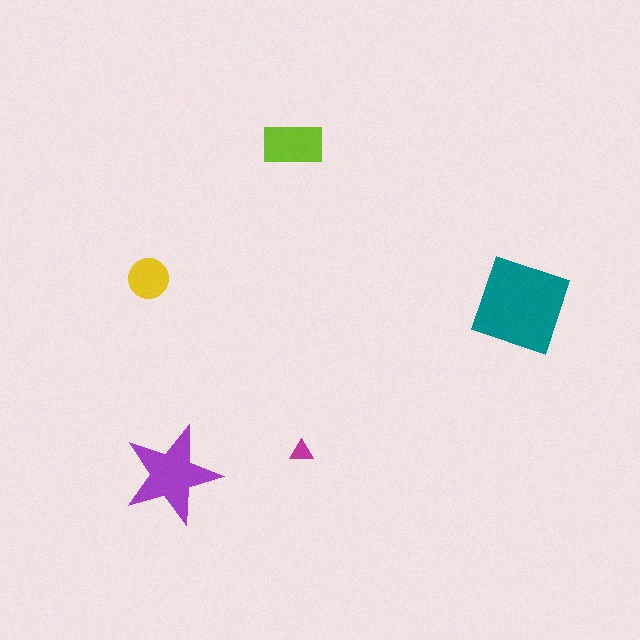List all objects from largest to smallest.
The teal diamond, the purple star, the lime rectangle, the yellow circle, the magenta triangle.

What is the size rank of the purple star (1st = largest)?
2nd.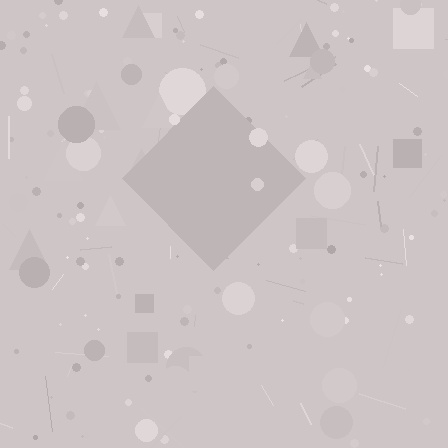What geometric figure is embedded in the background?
A diamond is embedded in the background.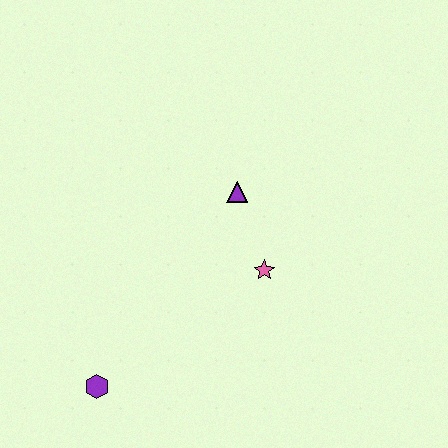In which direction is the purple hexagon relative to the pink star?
The purple hexagon is to the left of the pink star.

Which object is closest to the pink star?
The purple triangle is closest to the pink star.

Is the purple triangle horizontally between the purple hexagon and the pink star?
Yes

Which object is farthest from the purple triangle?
The purple hexagon is farthest from the purple triangle.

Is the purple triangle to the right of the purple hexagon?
Yes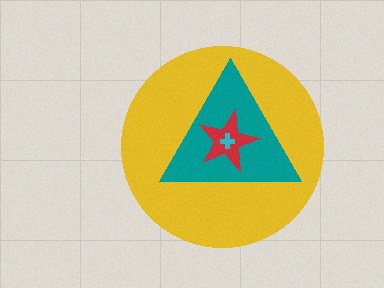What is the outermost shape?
The yellow circle.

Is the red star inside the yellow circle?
Yes.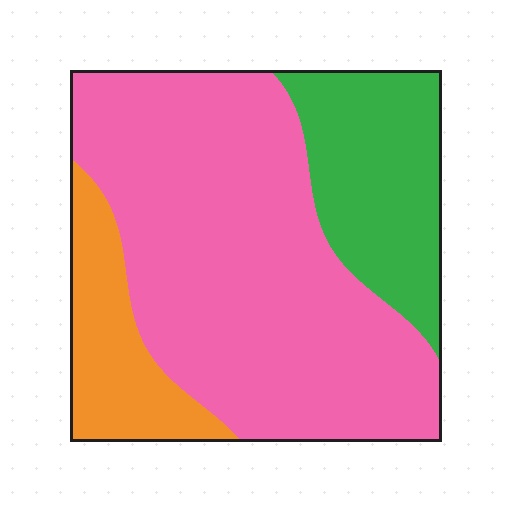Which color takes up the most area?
Pink, at roughly 65%.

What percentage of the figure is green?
Green covers 22% of the figure.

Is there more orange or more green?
Green.